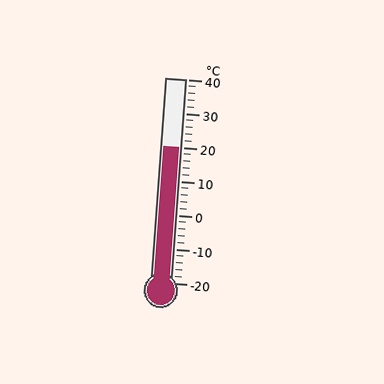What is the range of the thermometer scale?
The thermometer scale ranges from -20°C to 40°C.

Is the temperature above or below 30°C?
The temperature is below 30°C.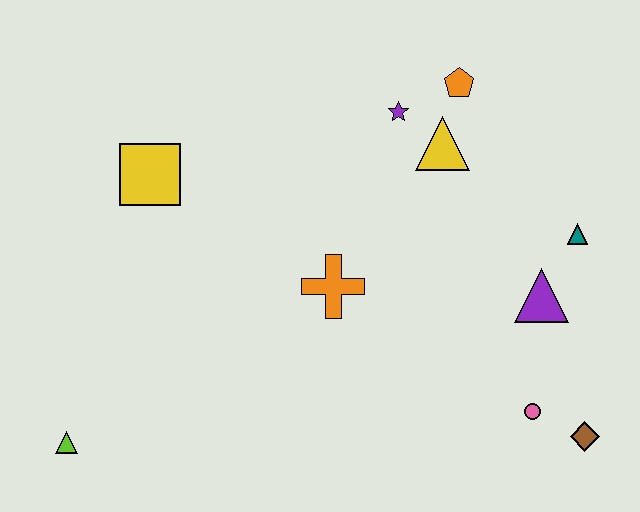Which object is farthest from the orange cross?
The lime triangle is farthest from the orange cross.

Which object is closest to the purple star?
The yellow triangle is closest to the purple star.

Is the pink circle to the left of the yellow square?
No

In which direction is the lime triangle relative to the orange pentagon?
The lime triangle is to the left of the orange pentagon.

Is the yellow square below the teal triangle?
No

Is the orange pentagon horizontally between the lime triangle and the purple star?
No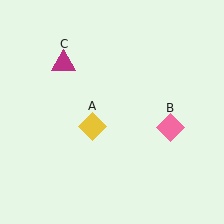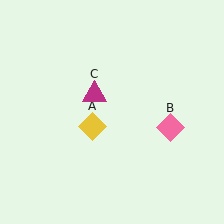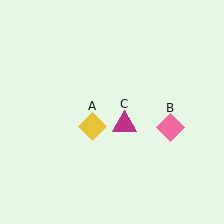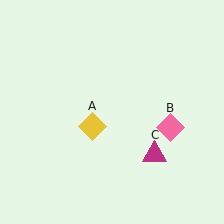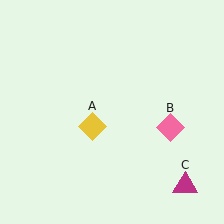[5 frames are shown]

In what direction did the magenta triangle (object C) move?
The magenta triangle (object C) moved down and to the right.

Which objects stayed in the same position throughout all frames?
Yellow diamond (object A) and pink diamond (object B) remained stationary.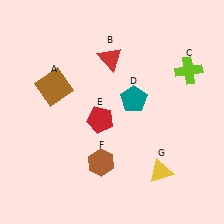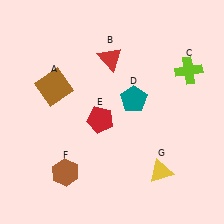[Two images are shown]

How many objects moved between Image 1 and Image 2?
1 object moved between the two images.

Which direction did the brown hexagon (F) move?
The brown hexagon (F) moved left.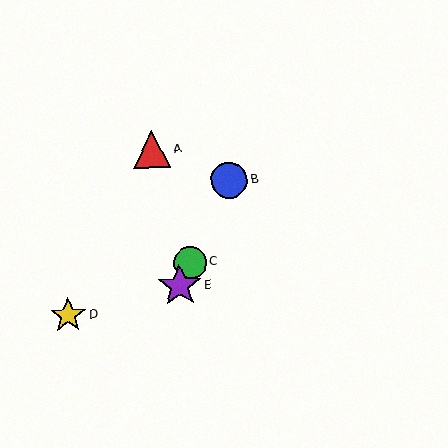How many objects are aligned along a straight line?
3 objects (B, C, E) are aligned along a straight line.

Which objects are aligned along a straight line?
Objects B, C, E are aligned along a straight line.